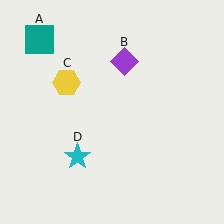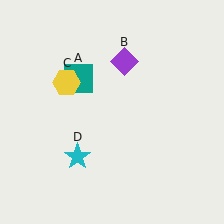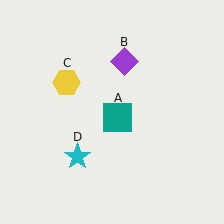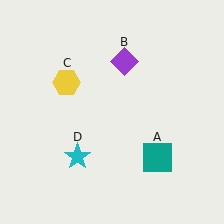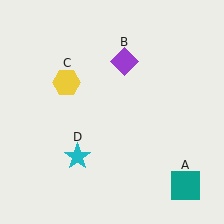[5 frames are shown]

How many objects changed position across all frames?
1 object changed position: teal square (object A).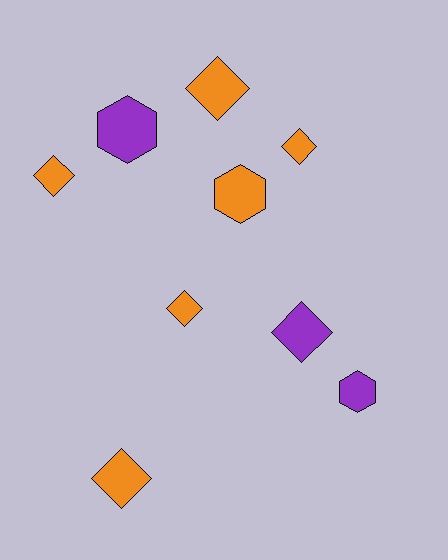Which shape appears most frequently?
Diamond, with 6 objects.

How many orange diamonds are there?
There are 5 orange diamonds.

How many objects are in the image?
There are 9 objects.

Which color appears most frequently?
Orange, with 6 objects.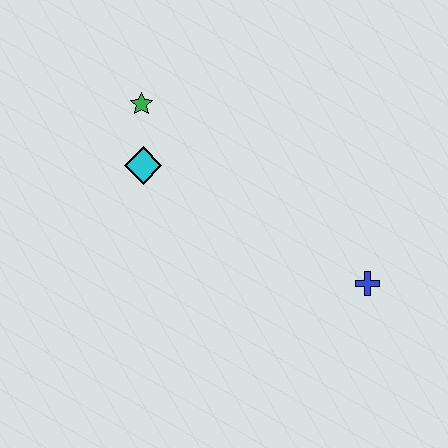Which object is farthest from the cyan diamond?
The blue cross is farthest from the cyan diamond.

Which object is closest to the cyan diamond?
The green star is closest to the cyan diamond.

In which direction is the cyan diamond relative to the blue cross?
The cyan diamond is to the left of the blue cross.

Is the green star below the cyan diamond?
No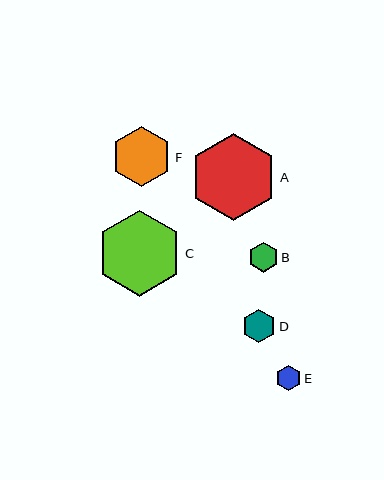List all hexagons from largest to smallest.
From largest to smallest: A, C, F, D, B, E.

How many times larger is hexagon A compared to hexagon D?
Hexagon A is approximately 2.6 times the size of hexagon D.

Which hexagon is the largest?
Hexagon A is the largest with a size of approximately 87 pixels.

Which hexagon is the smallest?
Hexagon E is the smallest with a size of approximately 25 pixels.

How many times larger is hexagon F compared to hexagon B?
Hexagon F is approximately 2.0 times the size of hexagon B.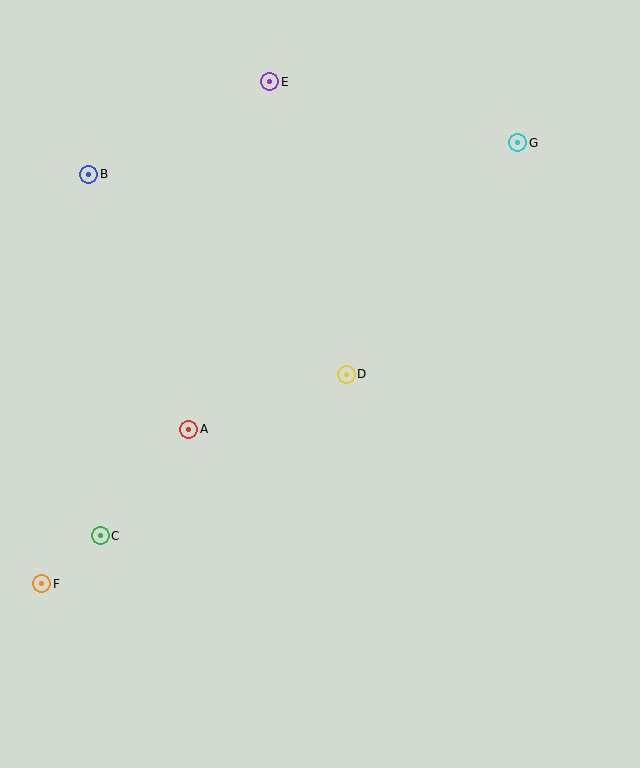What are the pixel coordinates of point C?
Point C is at (100, 536).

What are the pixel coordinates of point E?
Point E is at (270, 82).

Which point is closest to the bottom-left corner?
Point F is closest to the bottom-left corner.